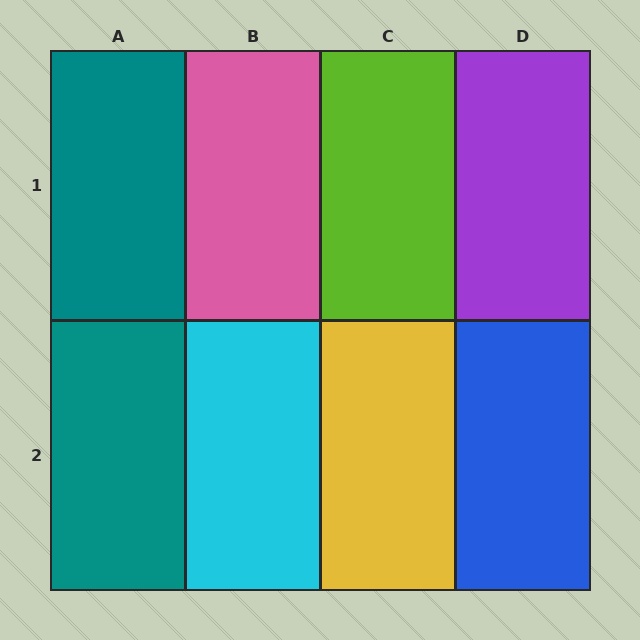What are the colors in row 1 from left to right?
Teal, pink, lime, purple.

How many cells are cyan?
1 cell is cyan.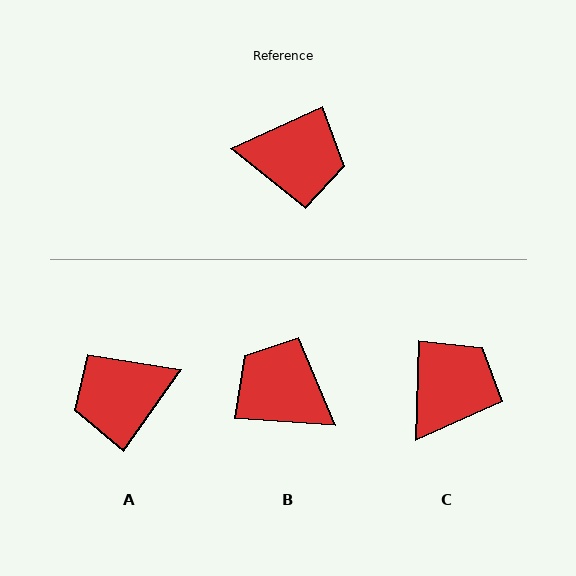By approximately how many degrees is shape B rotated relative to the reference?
Approximately 152 degrees counter-clockwise.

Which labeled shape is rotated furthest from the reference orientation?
B, about 152 degrees away.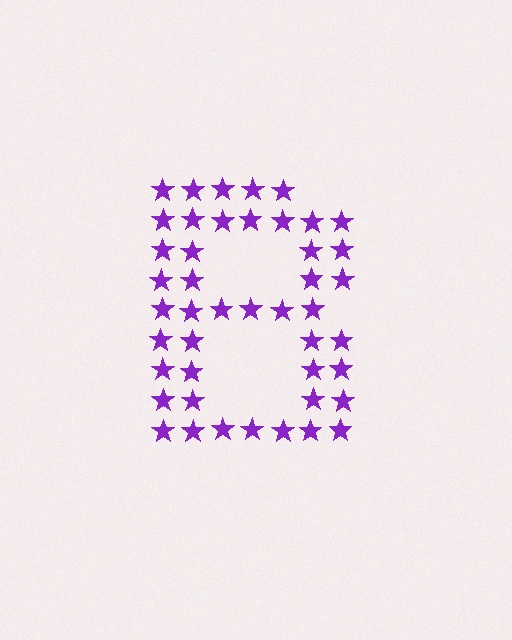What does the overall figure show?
The overall figure shows the letter B.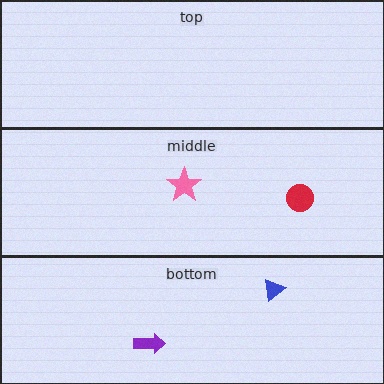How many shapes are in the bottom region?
2.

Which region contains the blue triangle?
The bottom region.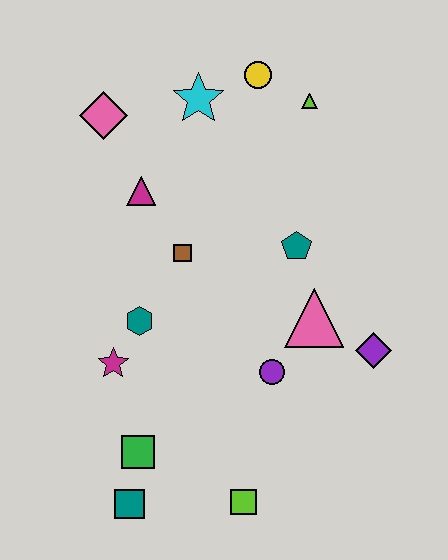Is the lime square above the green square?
No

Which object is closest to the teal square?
The green square is closest to the teal square.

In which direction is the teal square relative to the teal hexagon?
The teal square is below the teal hexagon.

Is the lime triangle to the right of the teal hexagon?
Yes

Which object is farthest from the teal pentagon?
The teal square is farthest from the teal pentagon.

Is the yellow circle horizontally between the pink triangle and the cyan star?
Yes